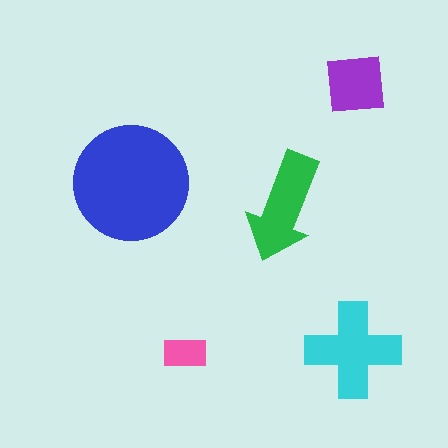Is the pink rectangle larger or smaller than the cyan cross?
Smaller.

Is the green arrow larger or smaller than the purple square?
Larger.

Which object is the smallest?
The pink rectangle.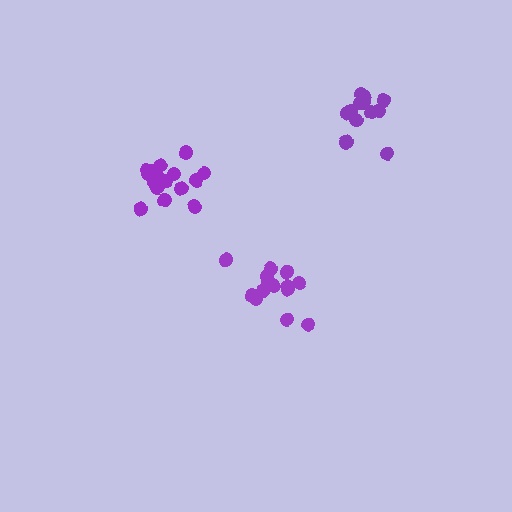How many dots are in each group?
Group 1: 14 dots, Group 2: 12 dots, Group 3: 17 dots (43 total).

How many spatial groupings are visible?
There are 3 spatial groupings.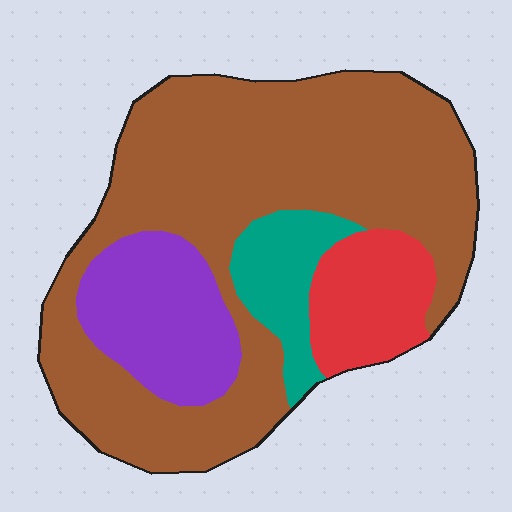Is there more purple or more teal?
Purple.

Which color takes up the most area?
Brown, at roughly 65%.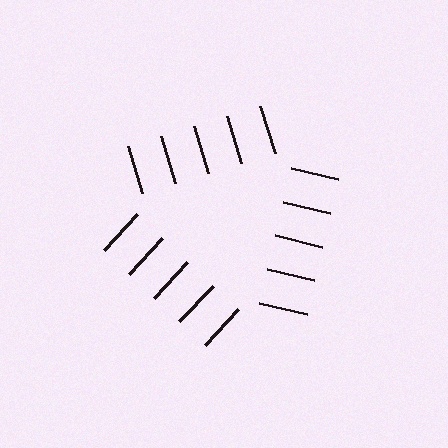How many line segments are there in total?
15 — 5 along each of the 3 edges.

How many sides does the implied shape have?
3 sides — the line-ends trace a triangle.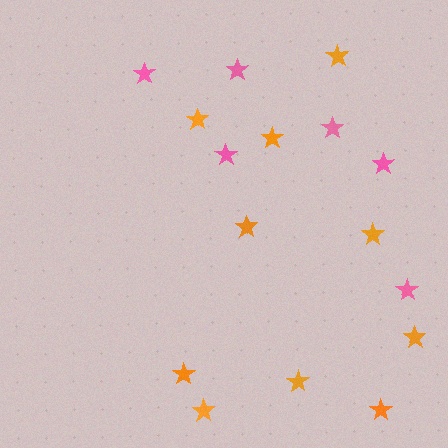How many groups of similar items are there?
There are 2 groups: one group of orange stars (10) and one group of pink stars (6).